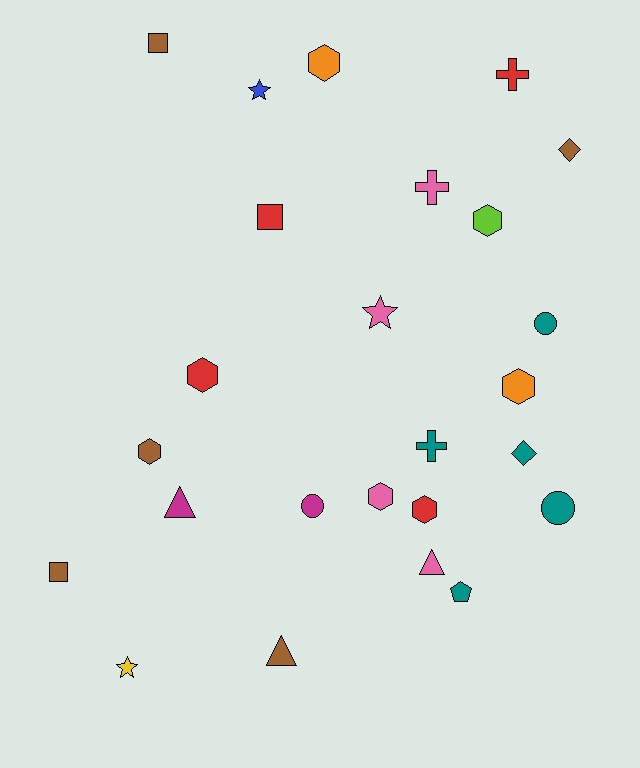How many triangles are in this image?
There are 3 triangles.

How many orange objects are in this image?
There are 2 orange objects.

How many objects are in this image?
There are 25 objects.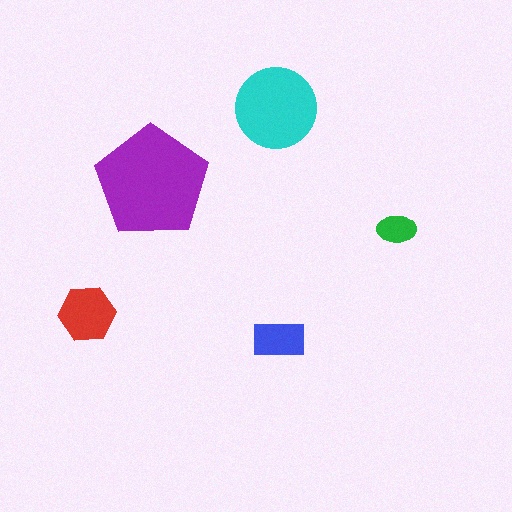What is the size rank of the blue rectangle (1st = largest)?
4th.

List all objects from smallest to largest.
The green ellipse, the blue rectangle, the red hexagon, the cyan circle, the purple pentagon.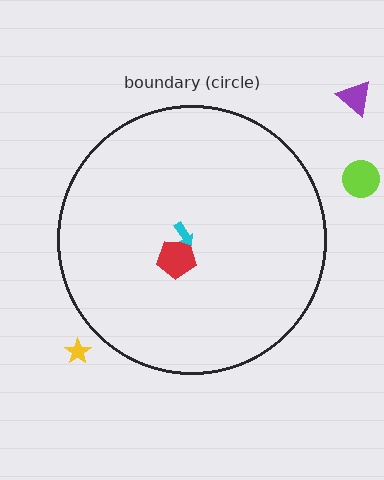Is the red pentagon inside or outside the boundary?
Inside.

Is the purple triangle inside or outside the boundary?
Outside.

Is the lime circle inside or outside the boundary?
Outside.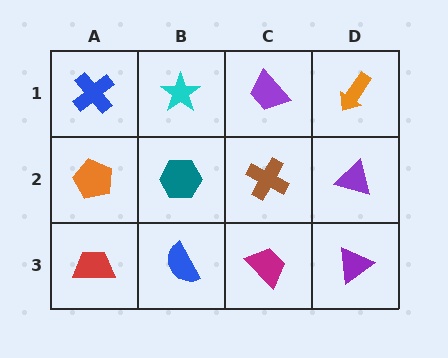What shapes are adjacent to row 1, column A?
An orange pentagon (row 2, column A), a cyan star (row 1, column B).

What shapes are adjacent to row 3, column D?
A purple triangle (row 2, column D), a magenta trapezoid (row 3, column C).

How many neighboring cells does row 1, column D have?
2.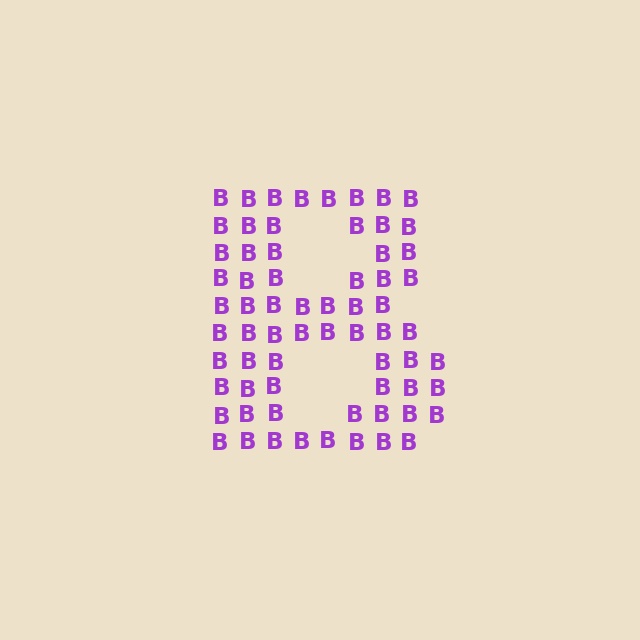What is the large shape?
The large shape is the letter B.